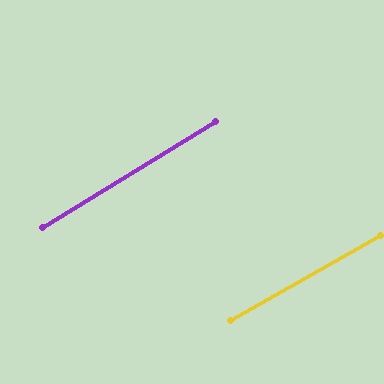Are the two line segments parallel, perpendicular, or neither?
Parallel — their directions differ by only 1.8°.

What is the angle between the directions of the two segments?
Approximately 2 degrees.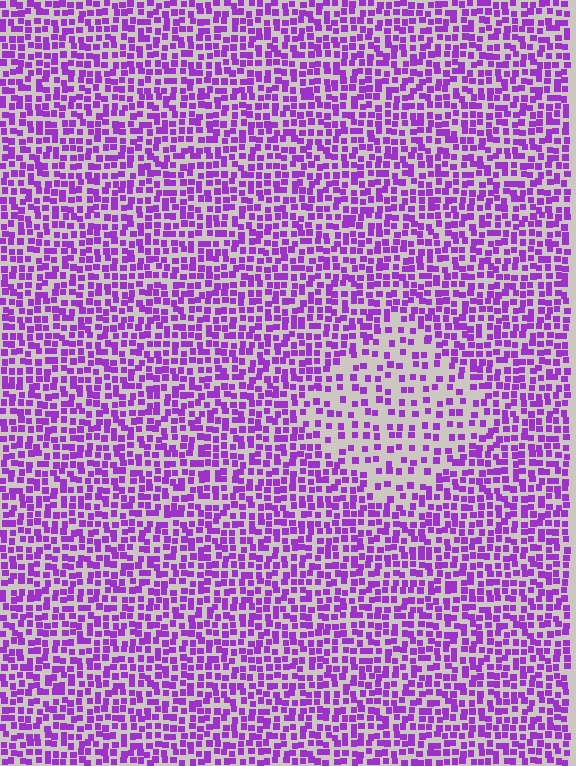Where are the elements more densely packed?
The elements are more densely packed outside the diamond boundary.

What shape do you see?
I see a diamond.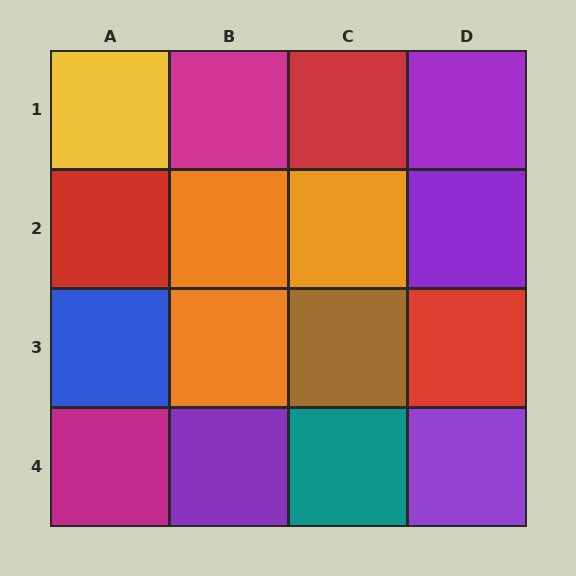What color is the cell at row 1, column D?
Purple.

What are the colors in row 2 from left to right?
Red, orange, orange, purple.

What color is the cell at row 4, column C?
Teal.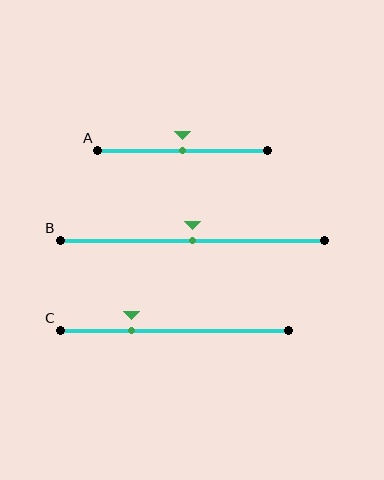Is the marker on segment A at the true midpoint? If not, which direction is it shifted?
Yes, the marker on segment A is at the true midpoint.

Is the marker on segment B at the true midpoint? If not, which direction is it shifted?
Yes, the marker on segment B is at the true midpoint.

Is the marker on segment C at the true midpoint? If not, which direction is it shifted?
No, the marker on segment C is shifted to the left by about 19% of the segment length.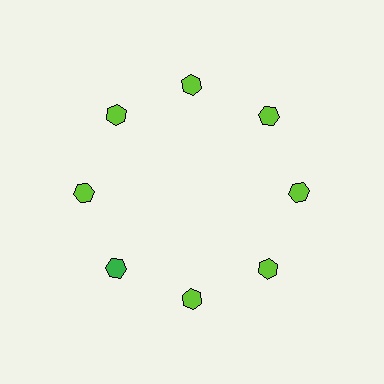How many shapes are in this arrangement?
There are 8 shapes arranged in a ring pattern.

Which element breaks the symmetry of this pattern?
The green hexagon at roughly the 8 o'clock position breaks the symmetry. All other shapes are lime hexagons.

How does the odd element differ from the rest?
It has a different color: green instead of lime.